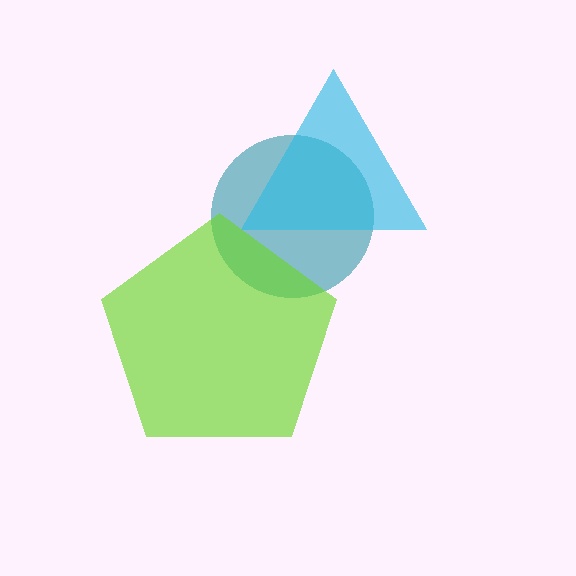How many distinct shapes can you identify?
There are 3 distinct shapes: a teal circle, a cyan triangle, a lime pentagon.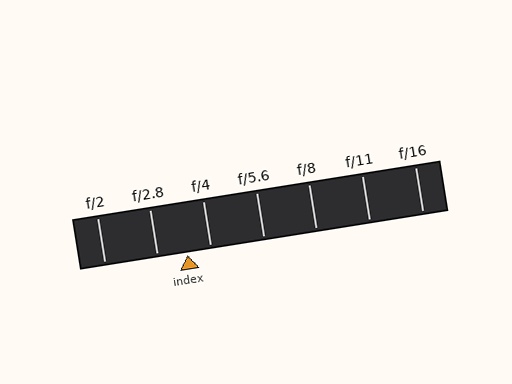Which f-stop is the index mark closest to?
The index mark is closest to f/4.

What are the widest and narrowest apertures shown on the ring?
The widest aperture shown is f/2 and the narrowest is f/16.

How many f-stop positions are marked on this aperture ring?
There are 7 f-stop positions marked.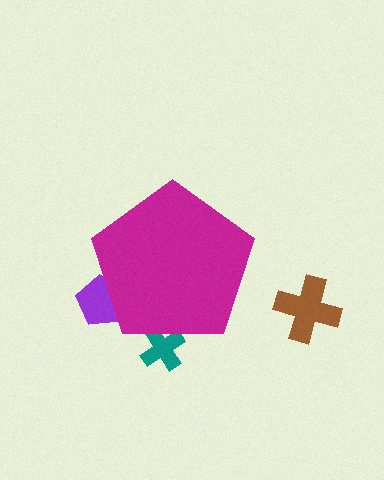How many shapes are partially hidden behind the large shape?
2 shapes are partially hidden.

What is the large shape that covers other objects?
A magenta pentagon.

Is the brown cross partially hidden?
No, the brown cross is fully visible.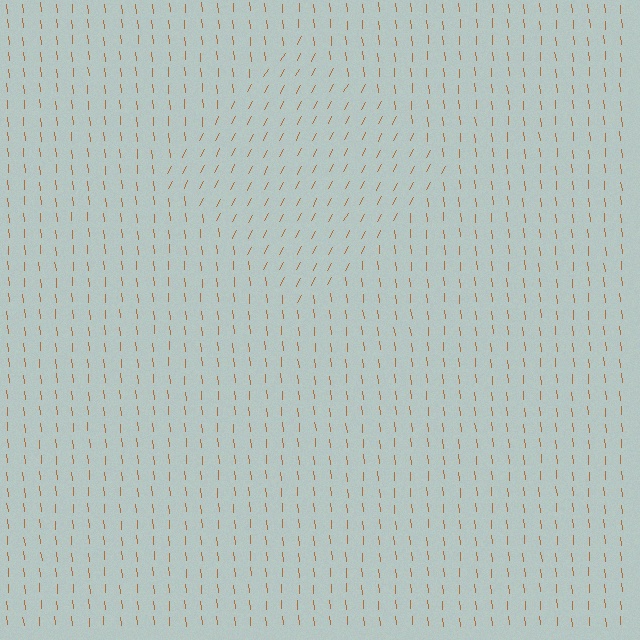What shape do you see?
I see a diamond.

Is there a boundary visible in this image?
Yes, there is a texture boundary formed by a change in line orientation.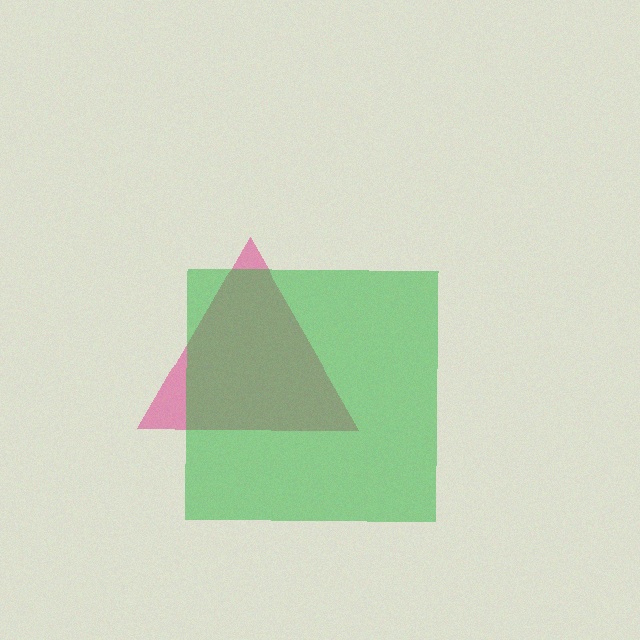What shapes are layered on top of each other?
The layered shapes are: a pink triangle, a green square.